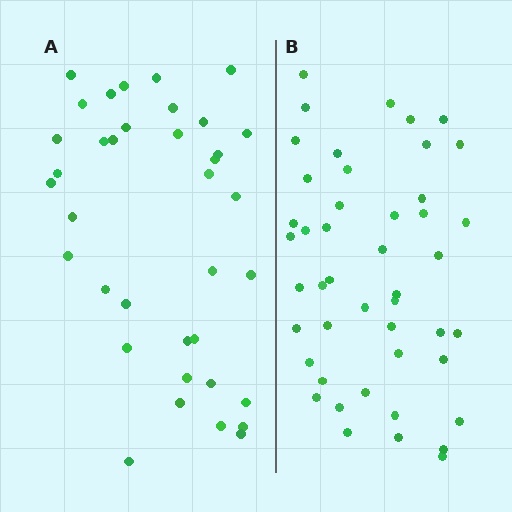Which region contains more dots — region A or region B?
Region B (the right region) has more dots.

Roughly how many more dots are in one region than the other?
Region B has roughly 8 or so more dots than region A.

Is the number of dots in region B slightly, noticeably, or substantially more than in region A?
Region B has only slightly more — the two regions are fairly close. The ratio is roughly 1.2 to 1.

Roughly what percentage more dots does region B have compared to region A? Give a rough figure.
About 25% more.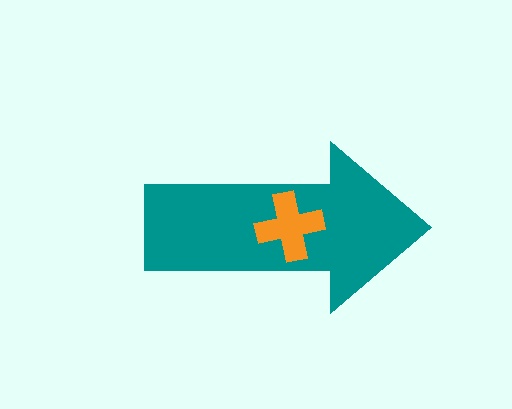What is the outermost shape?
The teal arrow.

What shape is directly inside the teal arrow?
The orange cross.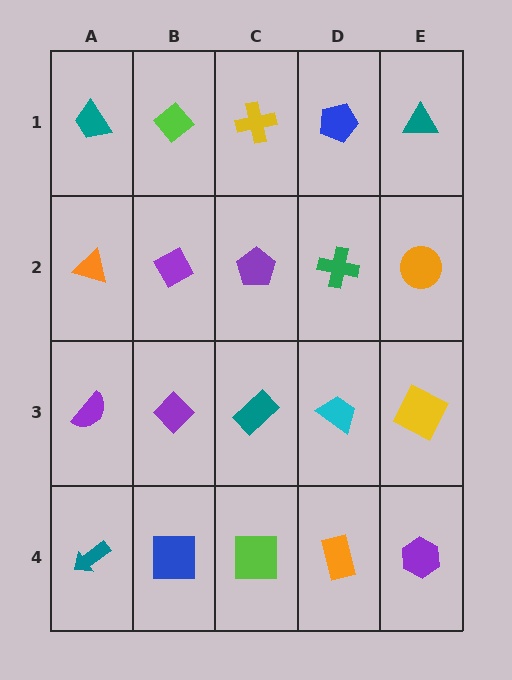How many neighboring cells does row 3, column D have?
4.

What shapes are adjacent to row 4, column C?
A teal rectangle (row 3, column C), a blue square (row 4, column B), an orange rectangle (row 4, column D).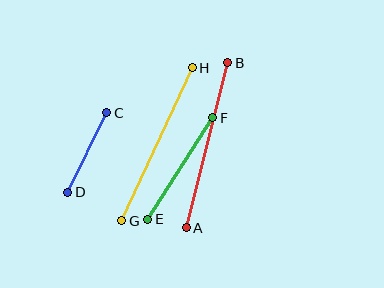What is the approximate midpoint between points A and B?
The midpoint is at approximately (207, 145) pixels.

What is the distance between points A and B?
The distance is approximately 170 pixels.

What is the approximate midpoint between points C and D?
The midpoint is at approximately (87, 153) pixels.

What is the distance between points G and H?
The distance is approximately 168 pixels.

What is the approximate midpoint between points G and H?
The midpoint is at approximately (157, 144) pixels.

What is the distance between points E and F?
The distance is approximately 121 pixels.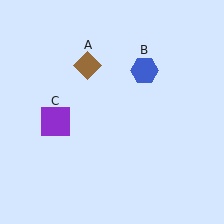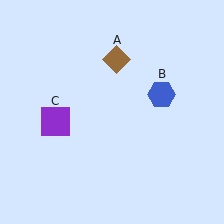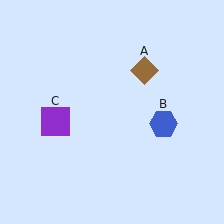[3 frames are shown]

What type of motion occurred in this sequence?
The brown diamond (object A), blue hexagon (object B) rotated clockwise around the center of the scene.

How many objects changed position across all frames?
2 objects changed position: brown diamond (object A), blue hexagon (object B).